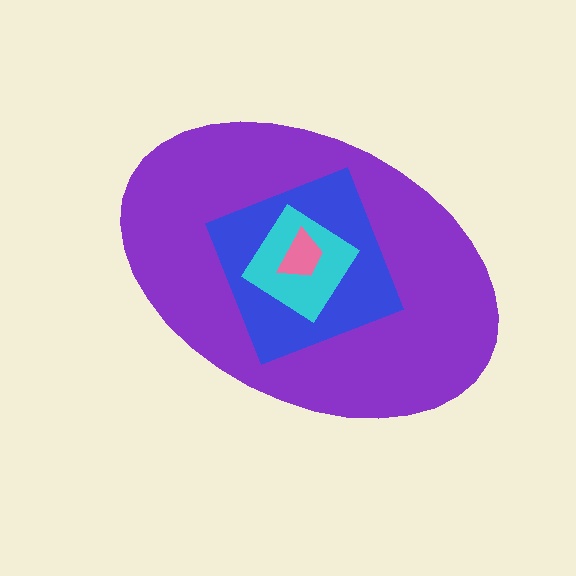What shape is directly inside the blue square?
The cyan diamond.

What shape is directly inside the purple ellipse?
The blue square.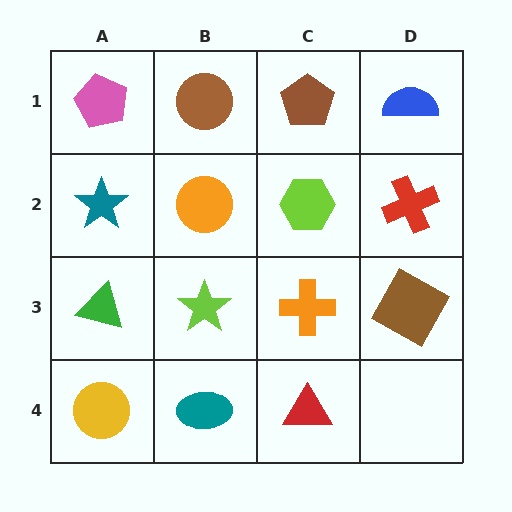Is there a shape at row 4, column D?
No, that cell is empty.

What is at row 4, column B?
A teal ellipse.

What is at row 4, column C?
A red triangle.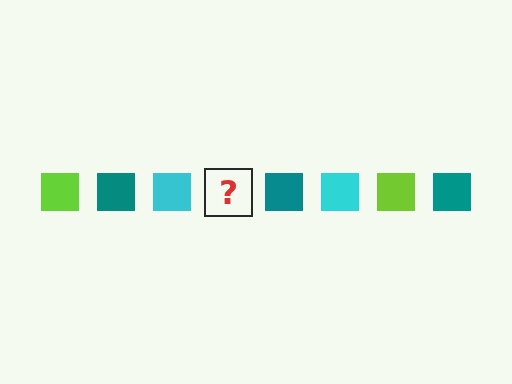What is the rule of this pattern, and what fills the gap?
The rule is that the pattern cycles through lime, teal, cyan squares. The gap should be filled with a lime square.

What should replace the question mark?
The question mark should be replaced with a lime square.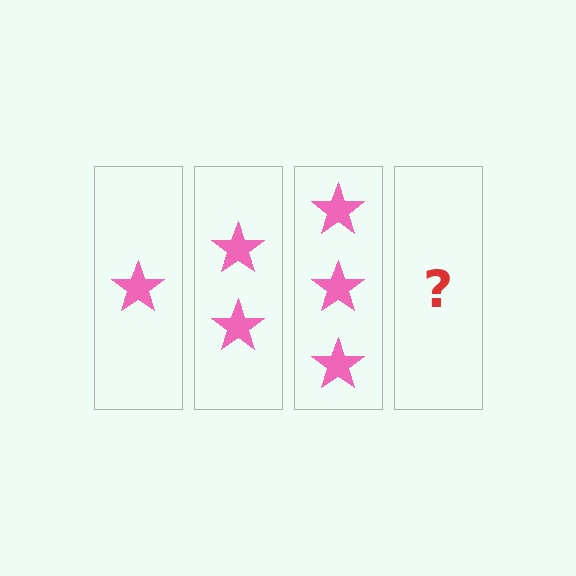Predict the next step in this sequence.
The next step is 4 stars.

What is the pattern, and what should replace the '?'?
The pattern is that each step adds one more star. The '?' should be 4 stars.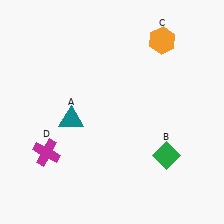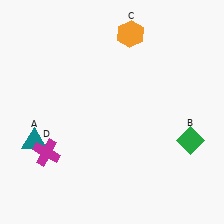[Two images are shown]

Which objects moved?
The objects that moved are: the teal triangle (A), the green diamond (B), the orange hexagon (C).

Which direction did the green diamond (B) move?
The green diamond (B) moved right.